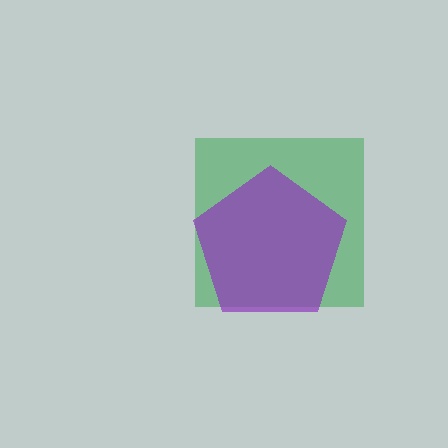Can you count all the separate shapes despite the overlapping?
Yes, there are 2 separate shapes.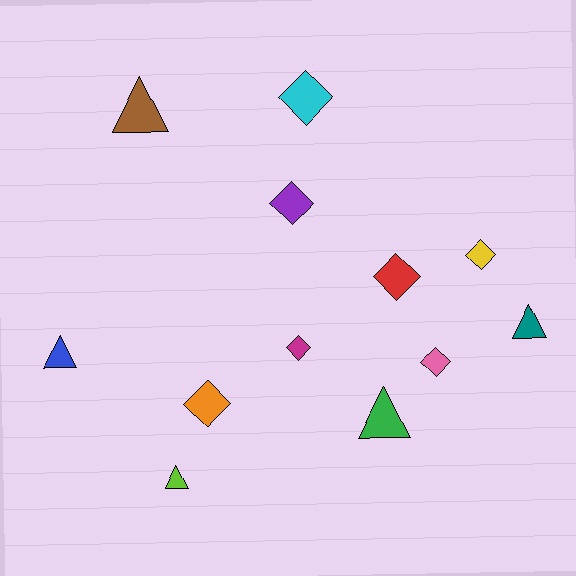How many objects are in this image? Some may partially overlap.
There are 12 objects.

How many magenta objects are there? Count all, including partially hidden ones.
There is 1 magenta object.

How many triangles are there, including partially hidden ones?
There are 5 triangles.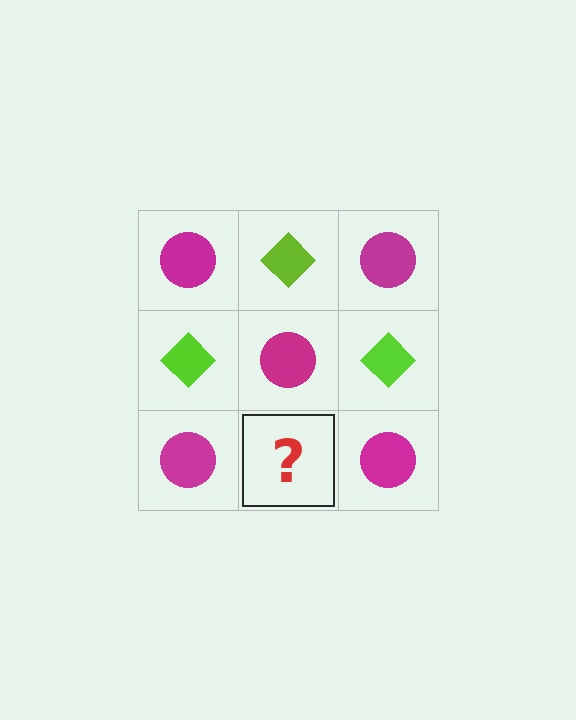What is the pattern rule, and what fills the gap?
The rule is that it alternates magenta circle and lime diamond in a checkerboard pattern. The gap should be filled with a lime diamond.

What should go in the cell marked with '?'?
The missing cell should contain a lime diamond.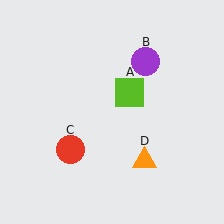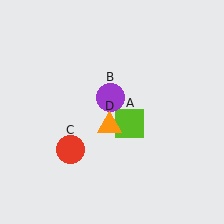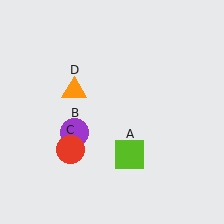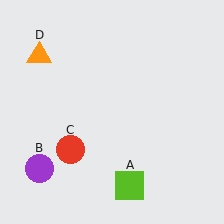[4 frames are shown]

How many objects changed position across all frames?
3 objects changed position: lime square (object A), purple circle (object B), orange triangle (object D).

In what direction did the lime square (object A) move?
The lime square (object A) moved down.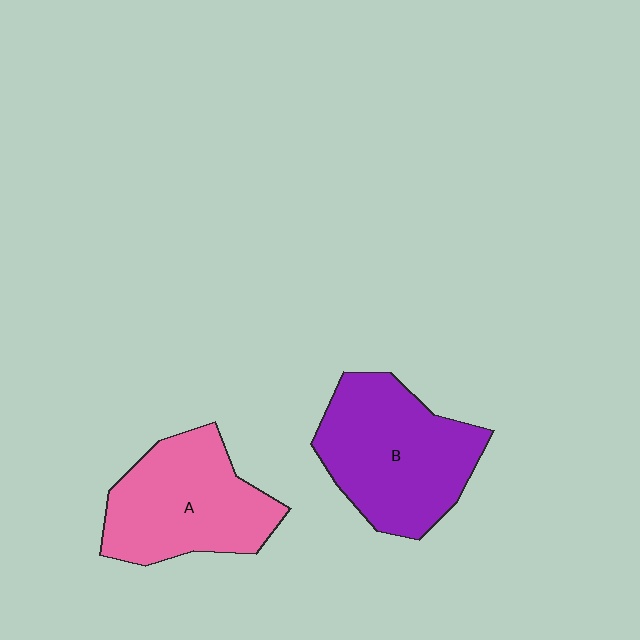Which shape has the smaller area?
Shape A (pink).